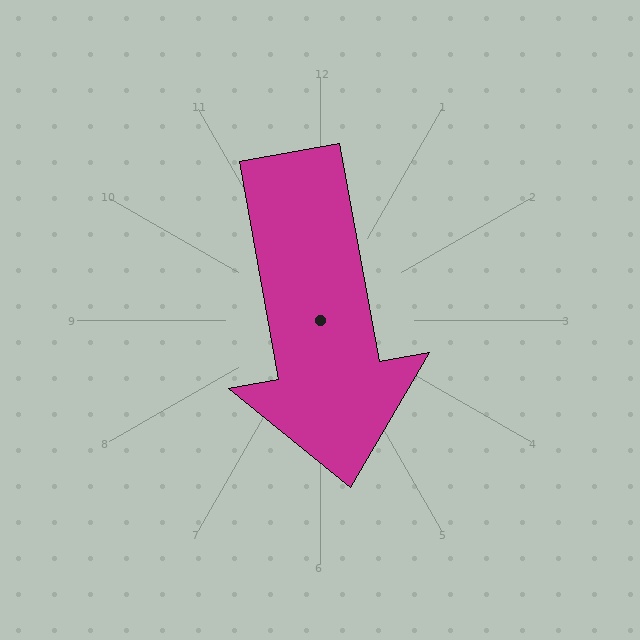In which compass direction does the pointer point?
South.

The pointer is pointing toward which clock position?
Roughly 6 o'clock.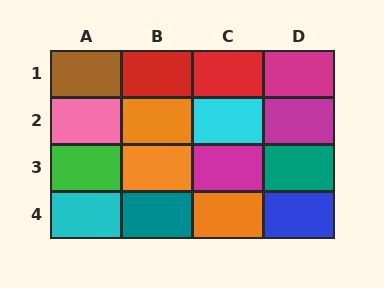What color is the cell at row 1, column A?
Brown.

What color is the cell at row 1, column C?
Red.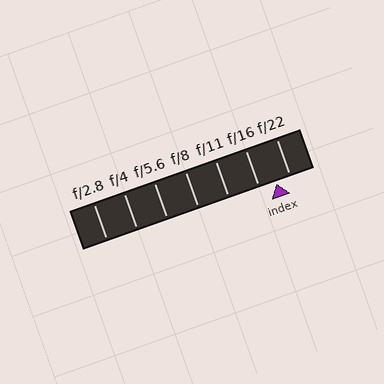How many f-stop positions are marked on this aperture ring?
There are 7 f-stop positions marked.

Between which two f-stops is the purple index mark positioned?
The index mark is between f/16 and f/22.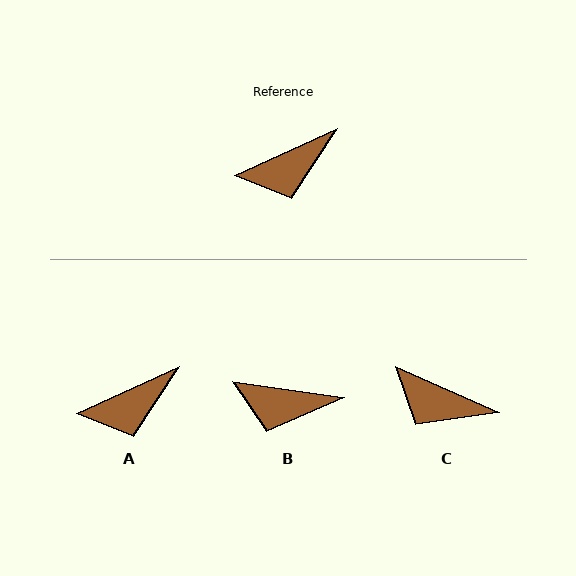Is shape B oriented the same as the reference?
No, it is off by about 33 degrees.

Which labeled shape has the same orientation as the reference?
A.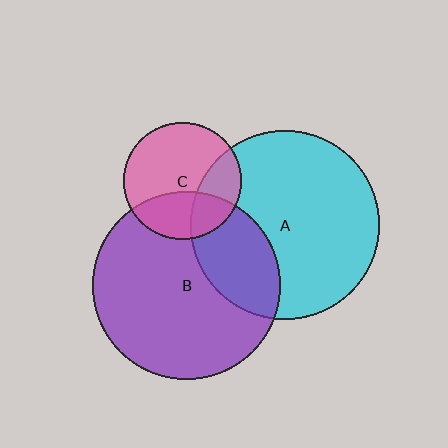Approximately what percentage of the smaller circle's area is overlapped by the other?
Approximately 30%.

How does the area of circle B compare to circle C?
Approximately 2.6 times.